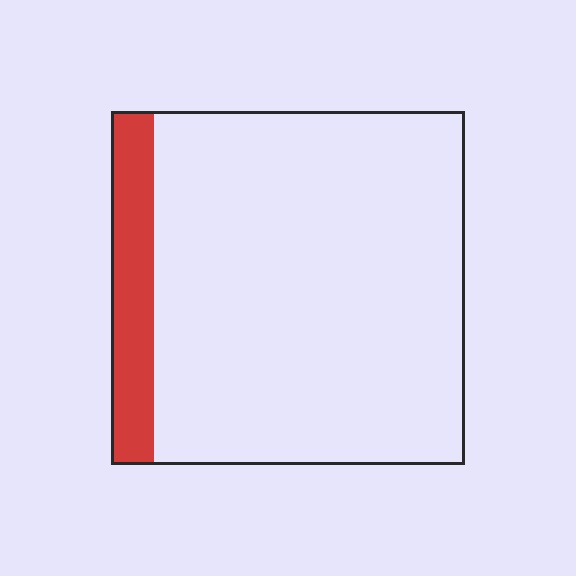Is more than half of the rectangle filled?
No.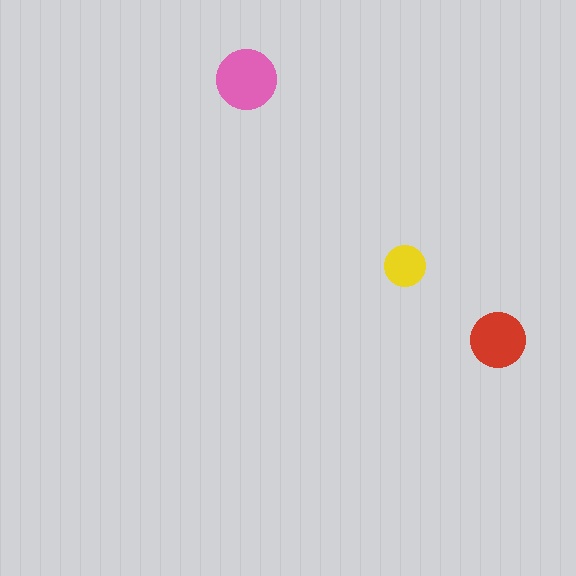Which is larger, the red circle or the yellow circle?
The red one.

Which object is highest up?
The pink circle is topmost.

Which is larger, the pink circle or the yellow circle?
The pink one.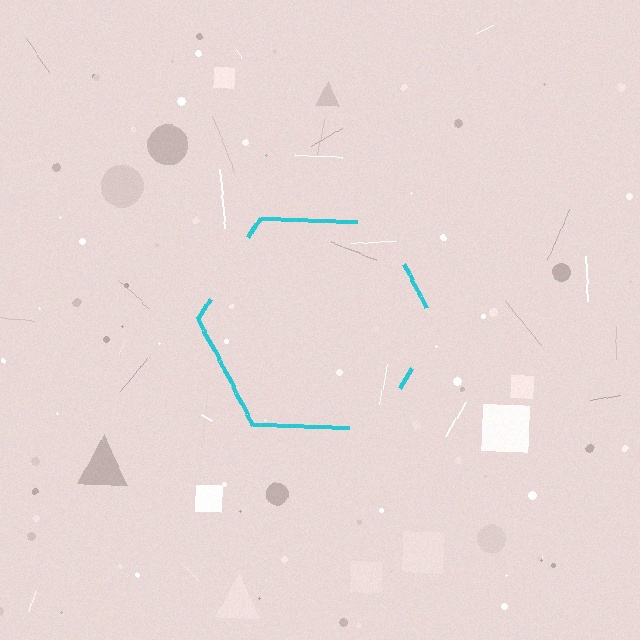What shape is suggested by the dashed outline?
The dashed outline suggests a hexagon.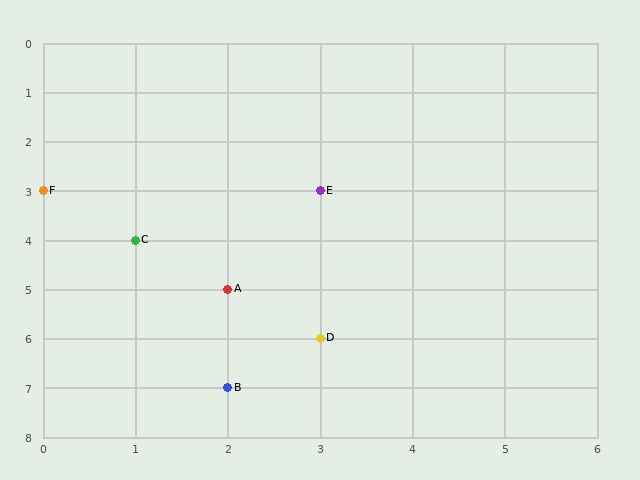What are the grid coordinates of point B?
Point B is at grid coordinates (2, 7).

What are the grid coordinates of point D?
Point D is at grid coordinates (3, 6).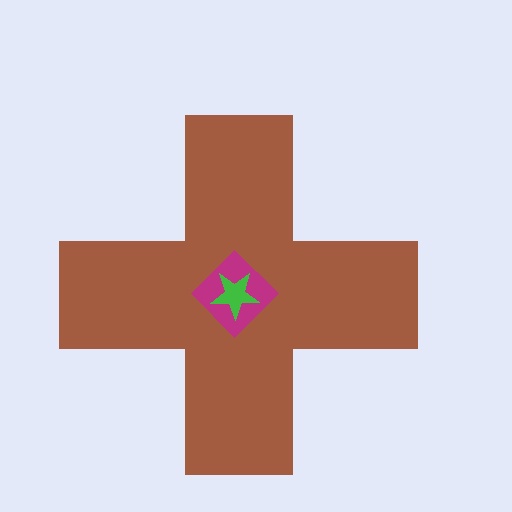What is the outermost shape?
The brown cross.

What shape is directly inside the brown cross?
The magenta diamond.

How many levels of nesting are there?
3.